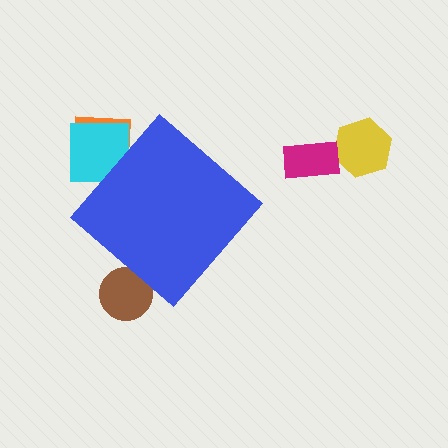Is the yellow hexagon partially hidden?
No, the yellow hexagon is fully visible.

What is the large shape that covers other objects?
A blue diamond.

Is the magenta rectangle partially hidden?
No, the magenta rectangle is fully visible.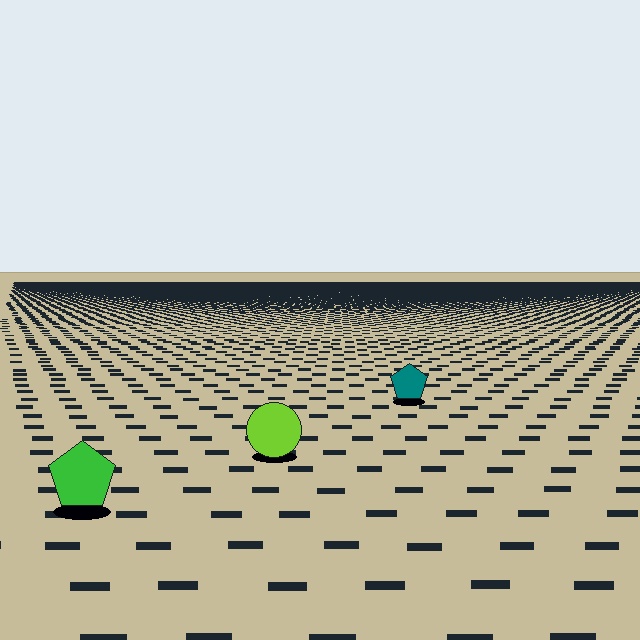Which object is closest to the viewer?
The green pentagon is closest. The texture marks near it are larger and more spread out.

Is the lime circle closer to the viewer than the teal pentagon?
Yes. The lime circle is closer — you can tell from the texture gradient: the ground texture is coarser near it.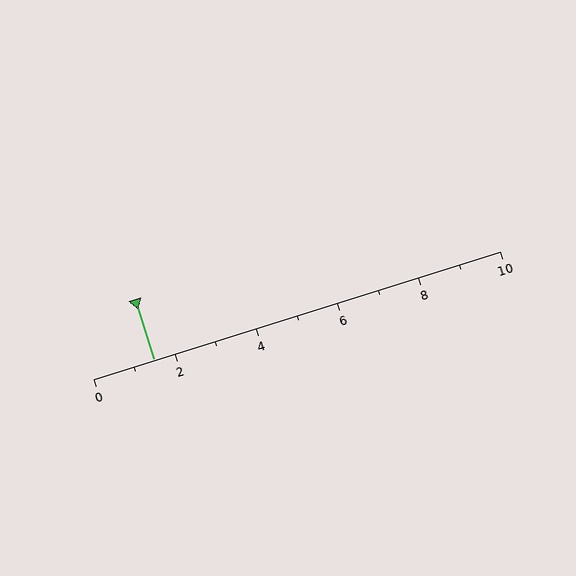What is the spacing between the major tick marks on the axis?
The major ticks are spaced 2 apart.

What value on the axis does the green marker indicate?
The marker indicates approximately 1.5.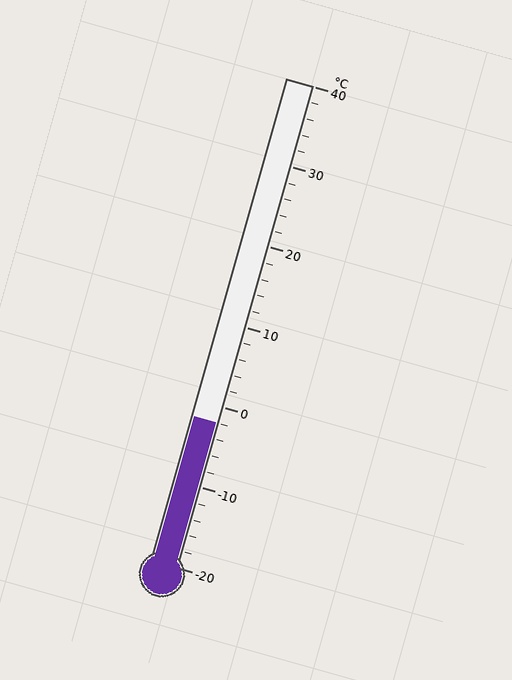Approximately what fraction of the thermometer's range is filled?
The thermometer is filled to approximately 30% of its range.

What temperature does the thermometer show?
The thermometer shows approximately -2°C.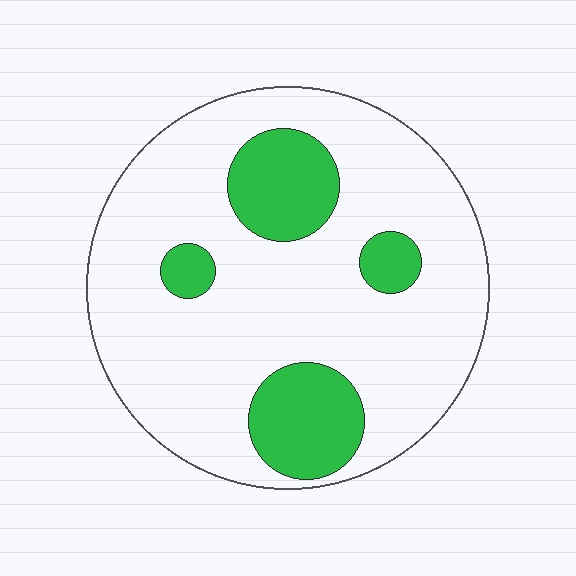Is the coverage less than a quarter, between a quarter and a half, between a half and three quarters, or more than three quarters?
Less than a quarter.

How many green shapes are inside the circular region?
4.